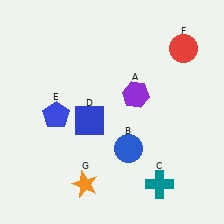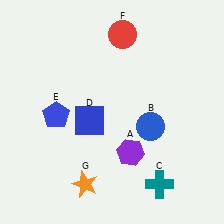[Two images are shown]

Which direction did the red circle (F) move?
The red circle (F) moved left.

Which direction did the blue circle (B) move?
The blue circle (B) moved up.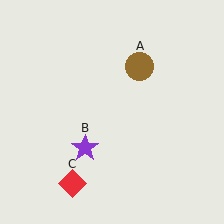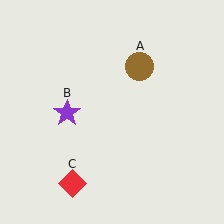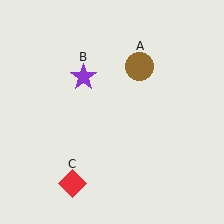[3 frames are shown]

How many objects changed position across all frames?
1 object changed position: purple star (object B).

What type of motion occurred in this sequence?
The purple star (object B) rotated clockwise around the center of the scene.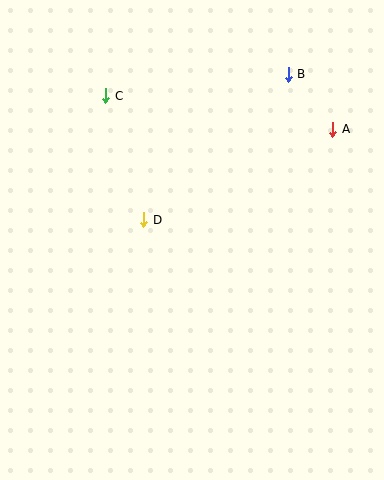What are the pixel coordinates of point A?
Point A is at (333, 129).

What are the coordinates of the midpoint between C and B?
The midpoint between C and B is at (197, 85).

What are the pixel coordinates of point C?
Point C is at (106, 96).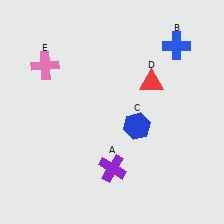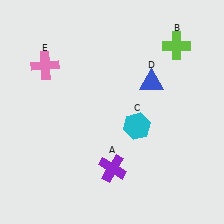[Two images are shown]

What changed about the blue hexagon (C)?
In Image 1, C is blue. In Image 2, it changed to cyan.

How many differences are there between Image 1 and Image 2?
There are 3 differences between the two images.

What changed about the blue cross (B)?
In Image 1, B is blue. In Image 2, it changed to lime.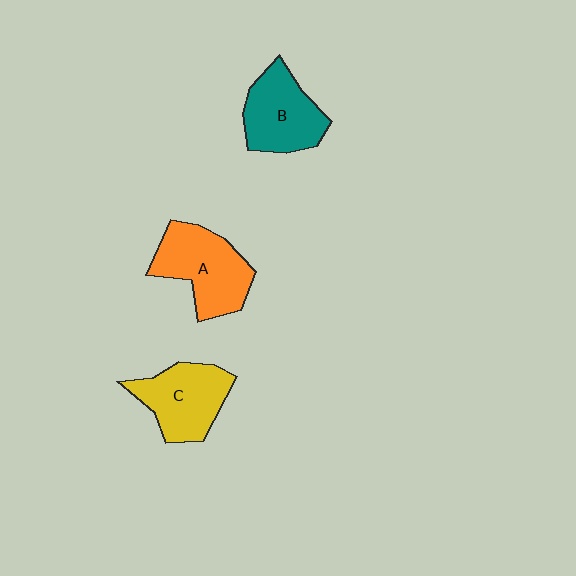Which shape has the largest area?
Shape A (orange).